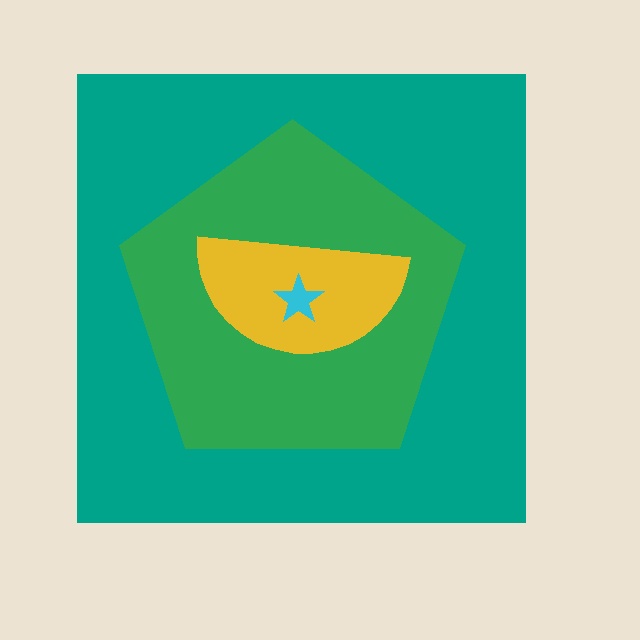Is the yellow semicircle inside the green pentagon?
Yes.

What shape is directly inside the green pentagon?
The yellow semicircle.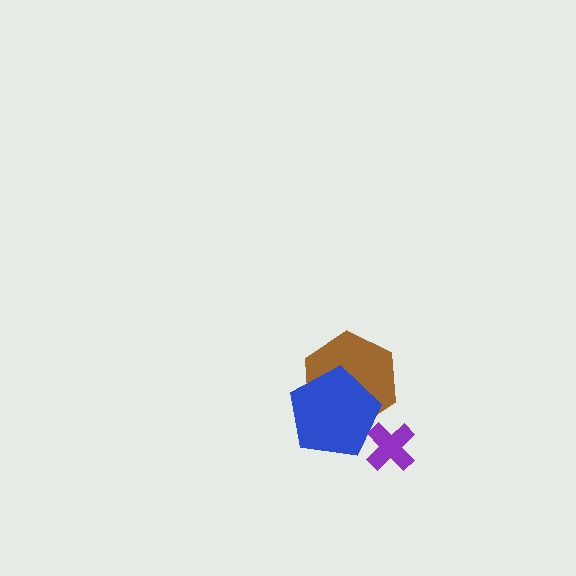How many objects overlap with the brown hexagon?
1 object overlaps with the brown hexagon.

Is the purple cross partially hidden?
No, no other shape covers it.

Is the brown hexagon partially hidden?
Yes, it is partially covered by another shape.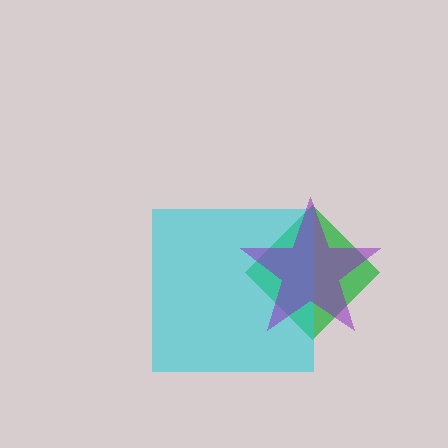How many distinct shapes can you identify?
There are 3 distinct shapes: a green diamond, a cyan square, a purple star.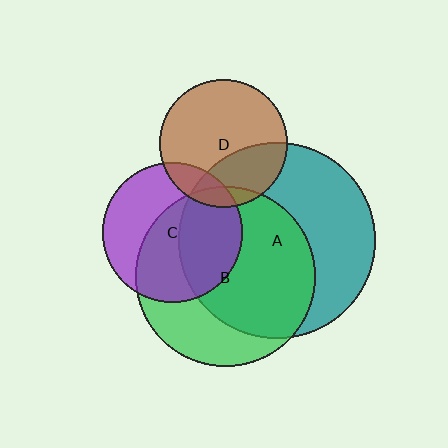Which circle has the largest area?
Circle A (teal).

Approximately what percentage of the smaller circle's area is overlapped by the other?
Approximately 35%.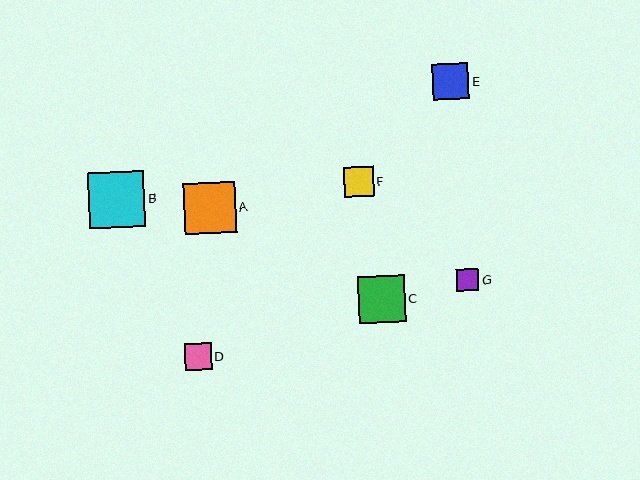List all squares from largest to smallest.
From largest to smallest: B, A, C, E, F, D, G.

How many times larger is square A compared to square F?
Square A is approximately 1.7 times the size of square F.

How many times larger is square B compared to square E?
Square B is approximately 1.5 times the size of square E.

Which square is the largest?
Square B is the largest with a size of approximately 56 pixels.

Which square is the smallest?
Square G is the smallest with a size of approximately 22 pixels.